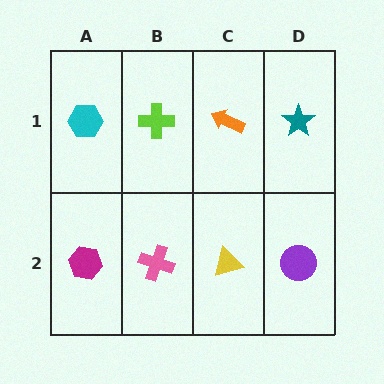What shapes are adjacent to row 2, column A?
A cyan hexagon (row 1, column A), a pink cross (row 2, column B).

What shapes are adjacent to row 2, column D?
A teal star (row 1, column D), a yellow triangle (row 2, column C).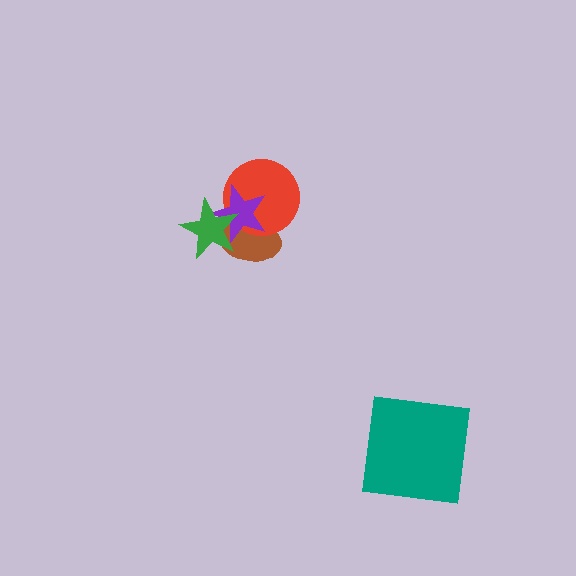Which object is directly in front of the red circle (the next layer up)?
The purple star is directly in front of the red circle.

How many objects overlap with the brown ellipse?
3 objects overlap with the brown ellipse.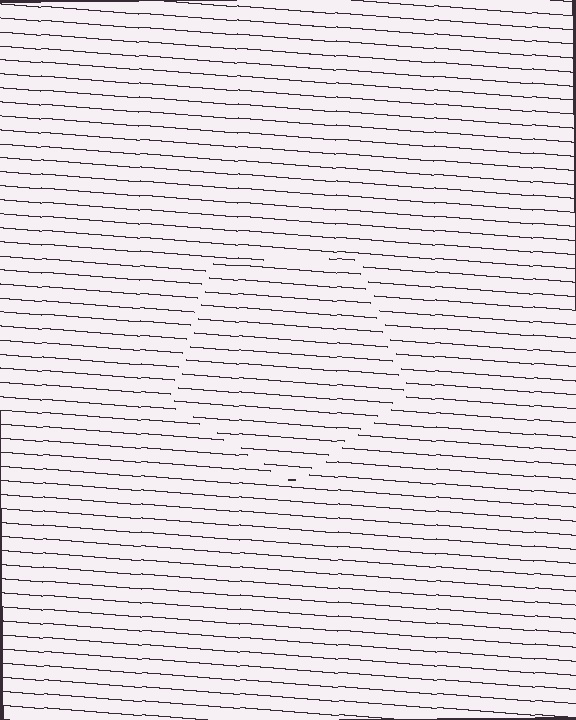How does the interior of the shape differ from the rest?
The interior of the shape contains the same grating, shifted by half a period — the contour is defined by the phase discontinuity where line-ends from the inner and outer gratings abut.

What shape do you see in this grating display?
An illusory pentagon. The interior of the shape contains the same grating, shifted by half a period — the contour is defined by the phase discontinuity where line-ends from the inner and outer gratings abut.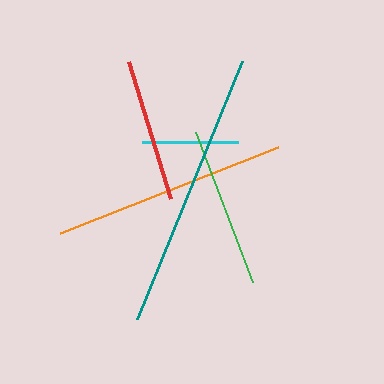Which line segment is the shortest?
The cyan line is the shortest at approximately 96 pixels.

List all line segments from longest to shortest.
From longest to shortest: teal, orange, green, red, cyan.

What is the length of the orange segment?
The orange segment is approximately 234 pixels long.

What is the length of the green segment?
The green segment is approximately 161 pixels long.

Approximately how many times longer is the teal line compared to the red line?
The teal line is approximately 1.9 times the length of the red line.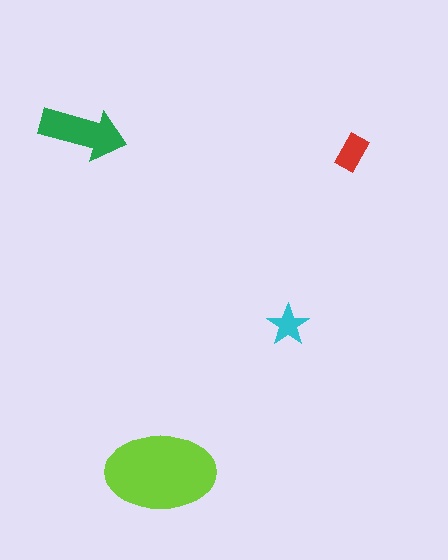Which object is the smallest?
The cyan star.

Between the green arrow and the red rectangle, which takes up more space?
The green arrow.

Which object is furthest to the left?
The green arrow is leftmost.